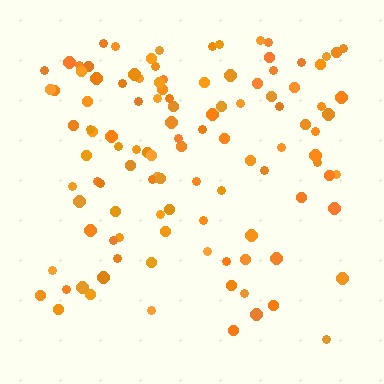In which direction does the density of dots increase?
From bottom to top, with the top side densest.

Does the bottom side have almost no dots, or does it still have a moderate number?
Still a moderate number, just noticeably fewer than the top.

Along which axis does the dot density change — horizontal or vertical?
Vertical.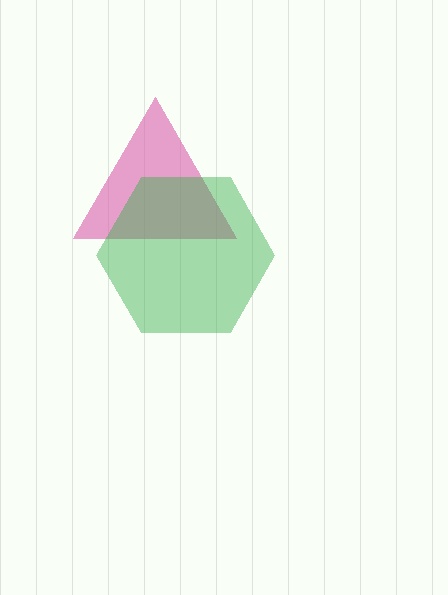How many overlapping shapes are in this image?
There are 2 overlapping shapes in the image.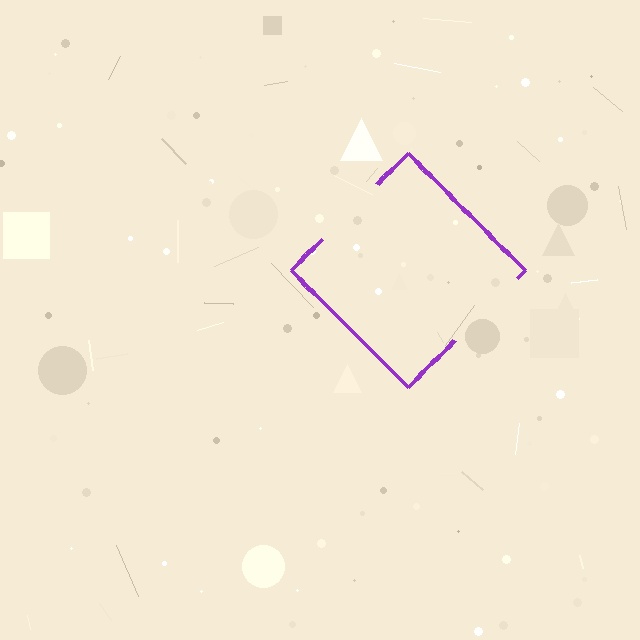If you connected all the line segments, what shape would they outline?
They would outline a diamond.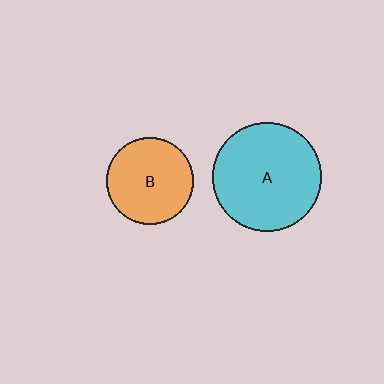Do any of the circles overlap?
No, none of the circles overlap.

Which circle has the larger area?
Circle A (cyan).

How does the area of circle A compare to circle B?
Approximately 1.6 times.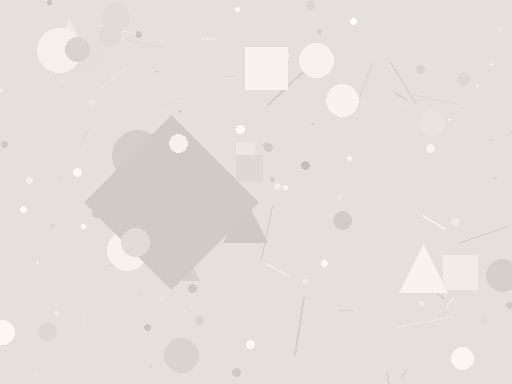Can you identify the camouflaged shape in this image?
The camouflaged shape is a diamond.